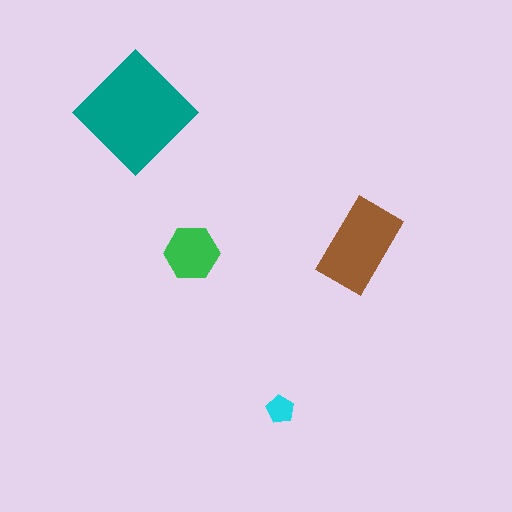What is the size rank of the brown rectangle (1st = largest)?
2nd.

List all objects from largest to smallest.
The teal diamond, the brown rectangle, the green hexagon, the cyan pentagon.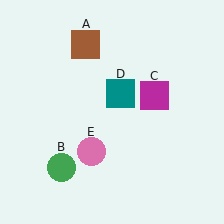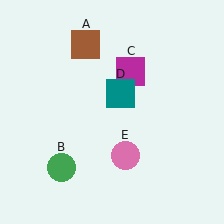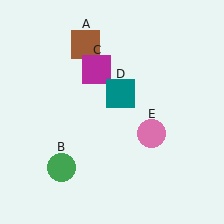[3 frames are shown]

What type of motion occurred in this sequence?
The magenta square (object C), pink circle (object E) rotated counterclockwise around the center of the scene.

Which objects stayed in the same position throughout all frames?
Brown square (object A) and green circle (object B) and teal square (object D) remained stationary.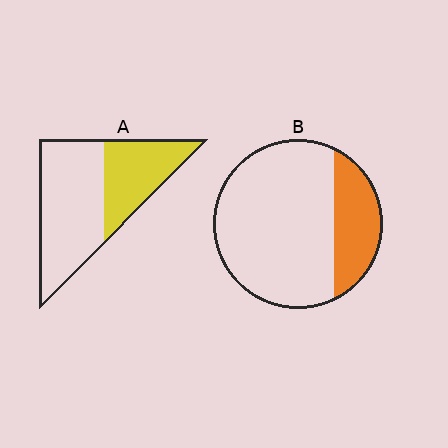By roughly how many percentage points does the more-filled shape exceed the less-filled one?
By roughly 15 percentage points (A over B).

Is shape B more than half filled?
No.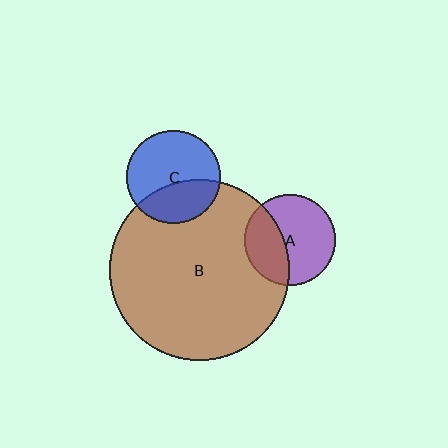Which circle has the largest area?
Circle B (brown).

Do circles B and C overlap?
Yes.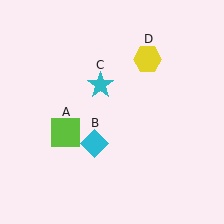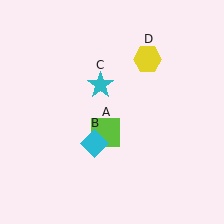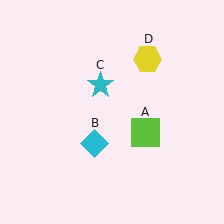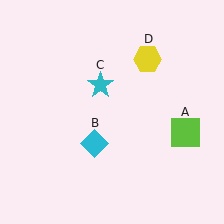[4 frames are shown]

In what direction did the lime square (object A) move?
The lime square (object A) moved right.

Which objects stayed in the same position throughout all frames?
Cyan diamond (object B) and cyan star (object C) and yellow hexagon (object D) remained stationary.